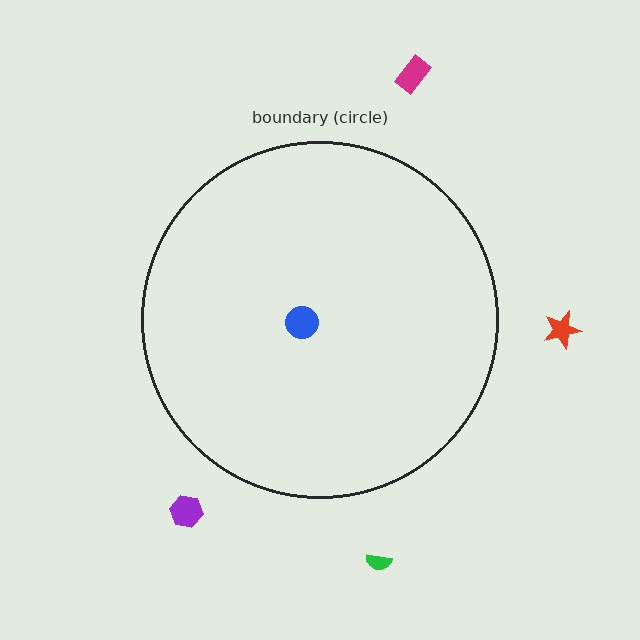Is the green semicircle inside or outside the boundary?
Outside.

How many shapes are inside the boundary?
1 inside, 4 outside.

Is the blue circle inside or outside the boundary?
Inside.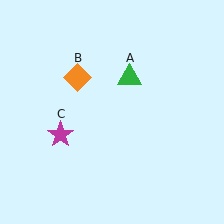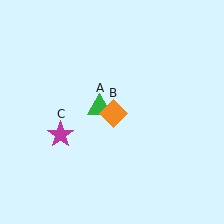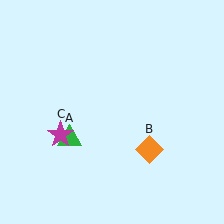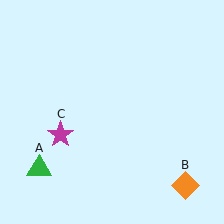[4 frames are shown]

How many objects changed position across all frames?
2 objects changed position: green triangle (object A), orange diamond (object B).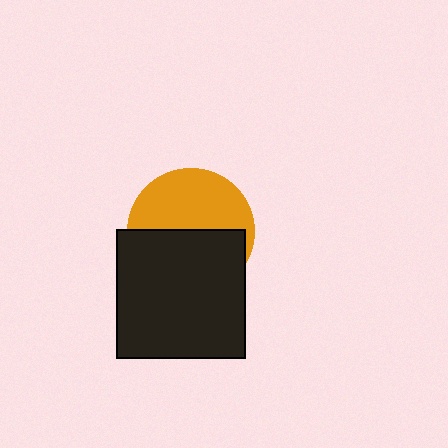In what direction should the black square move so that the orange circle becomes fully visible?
The black square should move down. That is the shortest direction to clear the overlap and leave the orange circle fully visible.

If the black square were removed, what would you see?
You would see the complete orange circle.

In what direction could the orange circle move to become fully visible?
The orange circle could move up. That would shift it out from behind the black square entirely.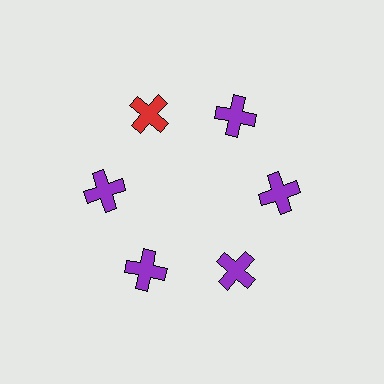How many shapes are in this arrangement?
There are 6 shapes arranged in a ring pattern.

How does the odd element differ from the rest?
It has a different color: red instead of purple.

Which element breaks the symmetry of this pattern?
The red cross at roughly the 11 o'clock position breaks the symmetry. All other shapes are purple crosses.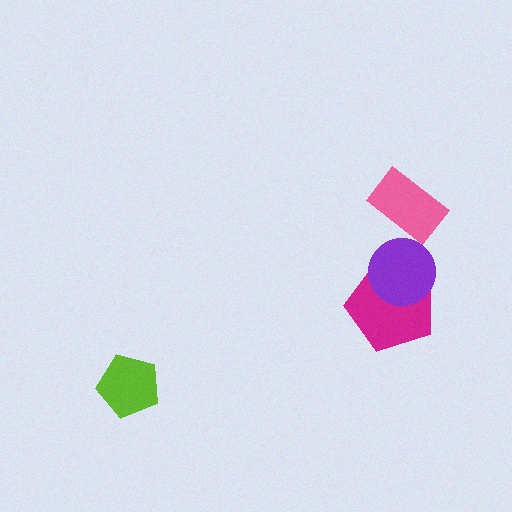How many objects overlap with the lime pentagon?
0 objects overlap with the lime pentagon.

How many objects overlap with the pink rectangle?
0 objects overlap with the pink rectangle.